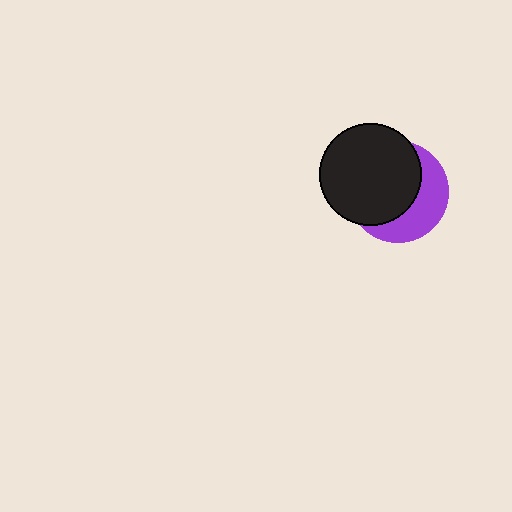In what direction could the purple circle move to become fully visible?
The purple circle could move toward the lower-right. That would shift it out from behind the black circle entirely.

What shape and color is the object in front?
The object in front is a black circle.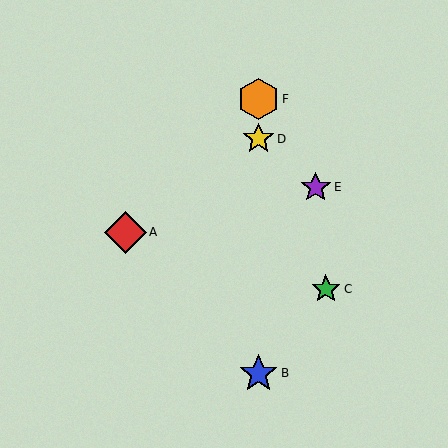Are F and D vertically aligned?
Yes, both are at x≈259.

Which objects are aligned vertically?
Objects B, D, F are aligned vertically.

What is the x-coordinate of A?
Object A is at x≈125.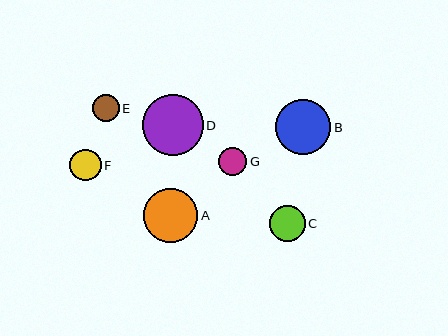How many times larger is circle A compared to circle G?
Circle A is approximately 1.9 times the size of circle G.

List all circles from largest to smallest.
From largest to smallest: D, B, A, C, F, G, E.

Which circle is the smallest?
Circle E is the smallest with a size of approximately 27 pixels.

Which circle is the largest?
Circle D is the largest with a size of approximately 61 pixels.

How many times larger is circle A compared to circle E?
Circle A is approximately 2.0 times the size of circle E.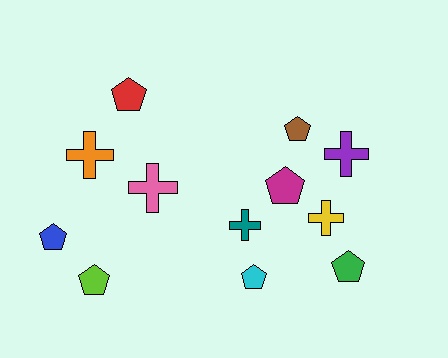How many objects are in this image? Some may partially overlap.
There are 12 objects.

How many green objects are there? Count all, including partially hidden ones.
There is 1 green object.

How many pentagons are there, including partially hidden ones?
There are 7 pentagons.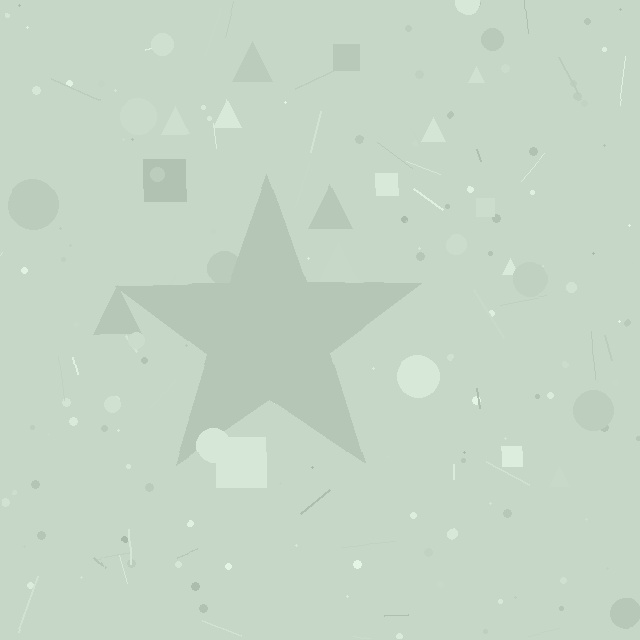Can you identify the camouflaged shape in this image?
The camouflaged shape is a star.